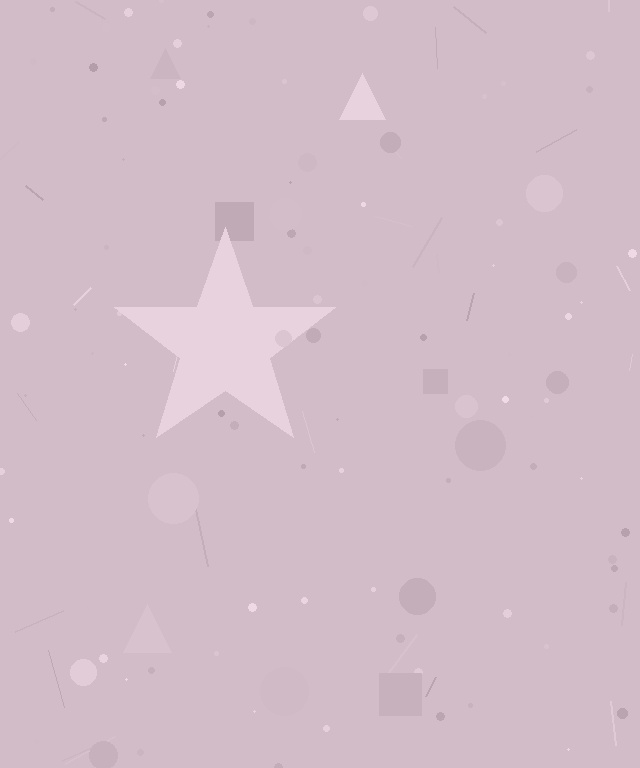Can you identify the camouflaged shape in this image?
The camouflaged shape is a star.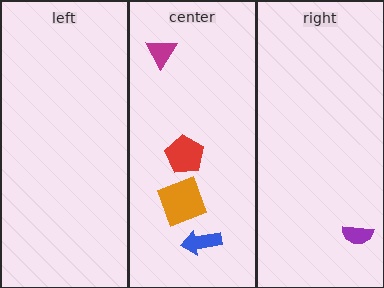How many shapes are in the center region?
4.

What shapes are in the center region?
The blue arrow, the red pentagon, the orange square, the magenta triangle.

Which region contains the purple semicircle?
The right region.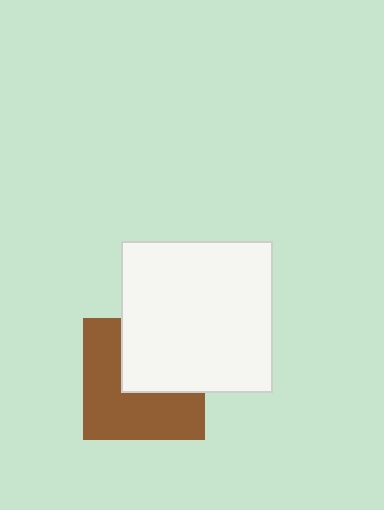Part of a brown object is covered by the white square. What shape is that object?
It is a square.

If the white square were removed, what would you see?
You would see the complete brown square.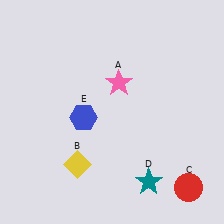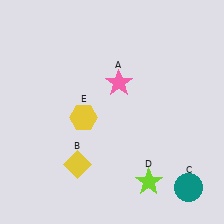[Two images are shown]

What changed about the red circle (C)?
In Image 1, C is red. In Image 2, it changed to teal.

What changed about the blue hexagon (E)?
In Image 1, E is blue. In Image 2, it changed to yellow.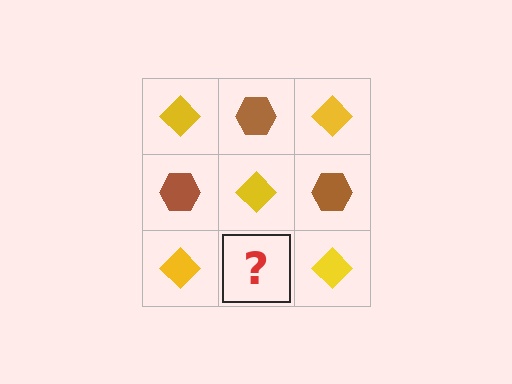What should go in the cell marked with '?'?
The missing cell should contain a brown hexagon.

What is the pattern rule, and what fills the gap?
The rule is that it alternates yellow diamond and brown hexagon in a checkerboard pattern. The gap should be filled with a brown hexagon.